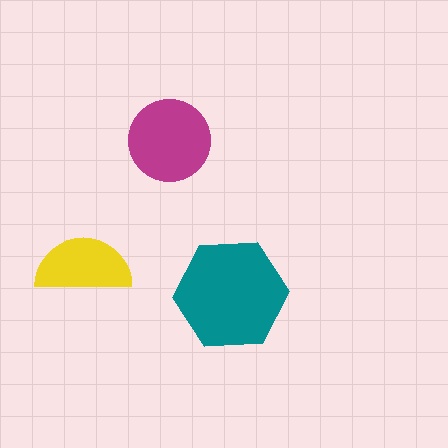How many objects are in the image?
There are 3 objects in the image.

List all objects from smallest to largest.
The yellow semicircle, the magenta circle, the teal hexagon.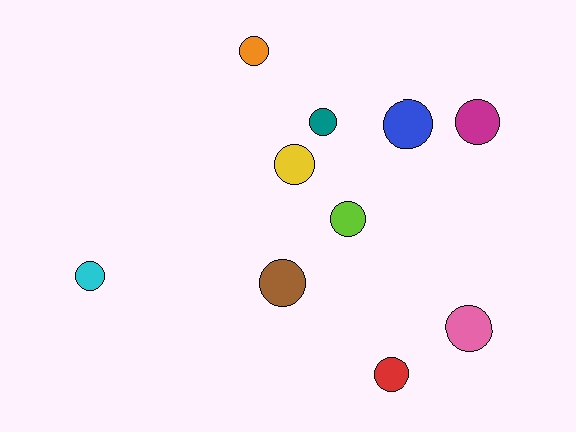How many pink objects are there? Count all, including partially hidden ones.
There is 1 pink object.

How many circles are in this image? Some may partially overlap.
There are 10 circles.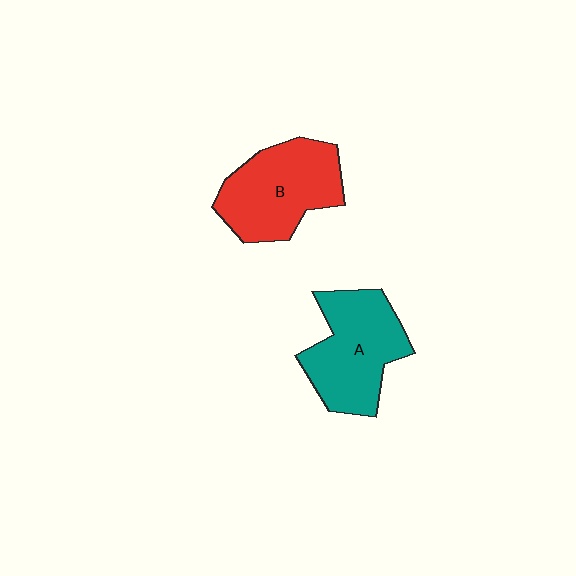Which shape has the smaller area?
Shape A (teal).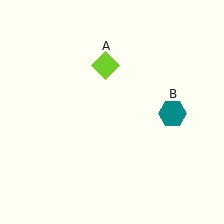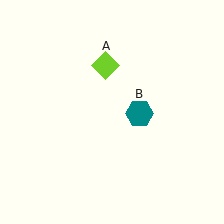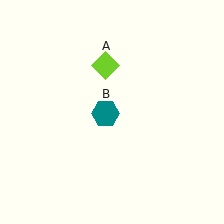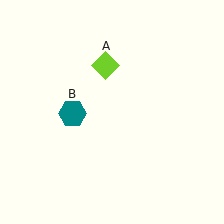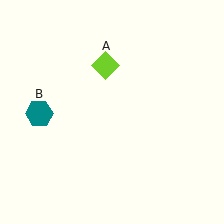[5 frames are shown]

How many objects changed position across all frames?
1 object changed position: teal hexagon (object B).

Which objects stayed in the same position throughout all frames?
Lime diamond (object A) remained stationary.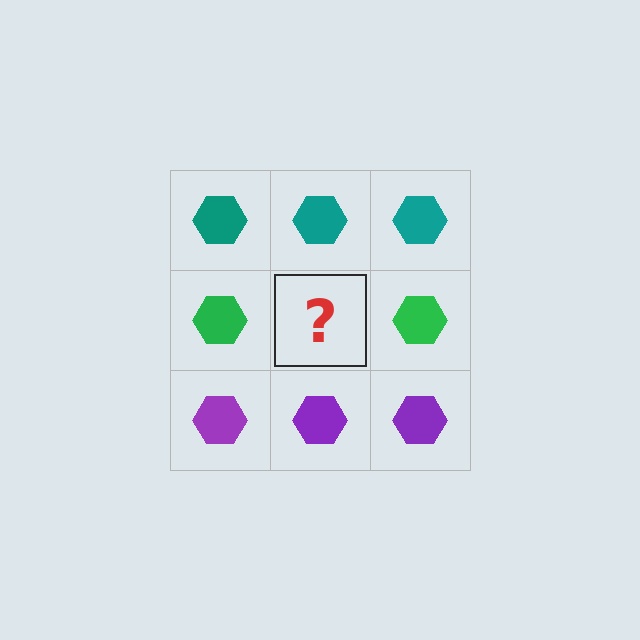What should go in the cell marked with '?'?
The missing cell should contain a green hexagon.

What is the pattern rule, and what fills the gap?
The rule is that each row has a consistent color. The gap should be filled with a green hexagon.